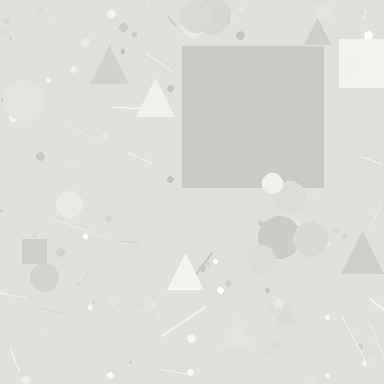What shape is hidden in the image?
A square is hidden in the image.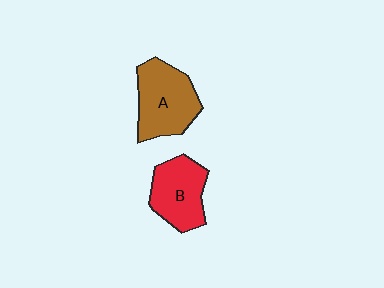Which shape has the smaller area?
Shape B (red).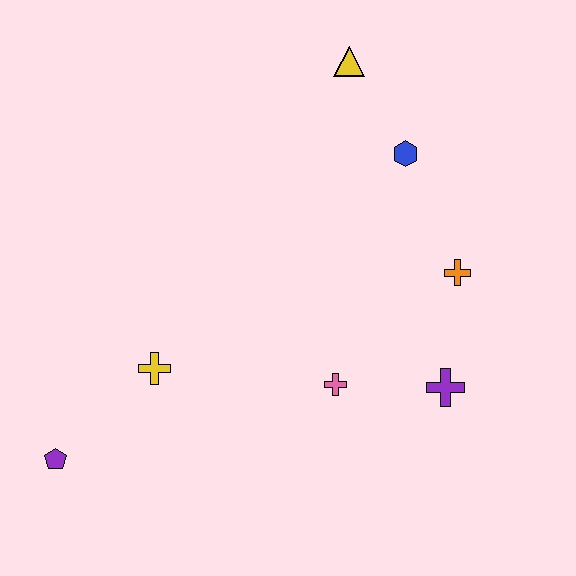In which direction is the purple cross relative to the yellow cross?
The purple cross is to the right of the yellow cross.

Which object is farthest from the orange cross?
The purple pentagon is farthest from the orange cross.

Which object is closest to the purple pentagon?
The yellow cross is closest to the purple pentagon.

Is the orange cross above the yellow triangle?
No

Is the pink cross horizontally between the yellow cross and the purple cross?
Yes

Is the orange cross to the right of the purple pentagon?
Yes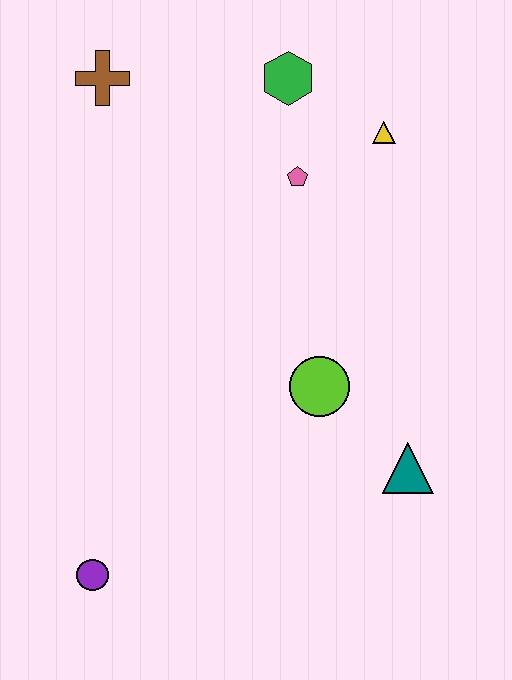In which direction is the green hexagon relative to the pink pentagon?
The green hexagon is above the pink pentagon.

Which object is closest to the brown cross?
The green hexagon is closest to the brown cross.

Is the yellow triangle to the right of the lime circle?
Yes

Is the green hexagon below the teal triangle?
No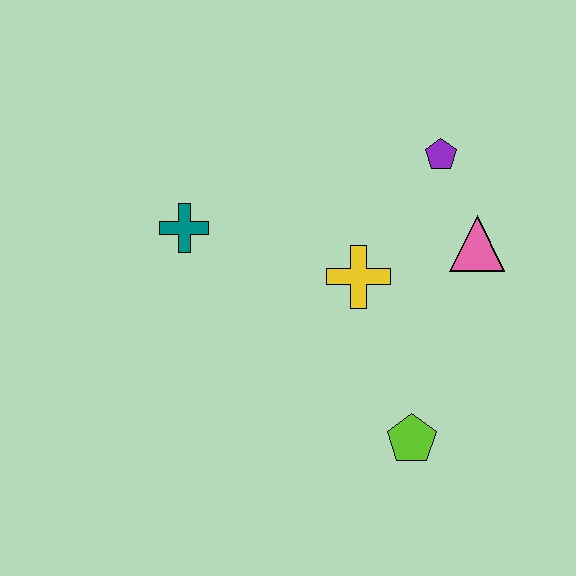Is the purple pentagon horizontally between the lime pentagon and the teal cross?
No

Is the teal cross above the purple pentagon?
No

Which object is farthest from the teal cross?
The lime pentagon is farthest from the teal cross.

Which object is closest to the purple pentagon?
The pink triangle is closest to the purple pentagon.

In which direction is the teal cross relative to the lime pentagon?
The teal cross is to the left of the lime pentagon.